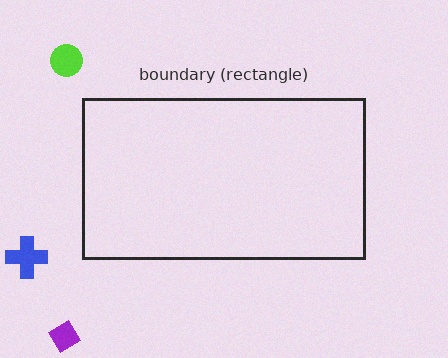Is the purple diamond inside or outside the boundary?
Outside.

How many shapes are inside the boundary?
0 inside, 3 outside.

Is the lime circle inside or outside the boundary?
Outside.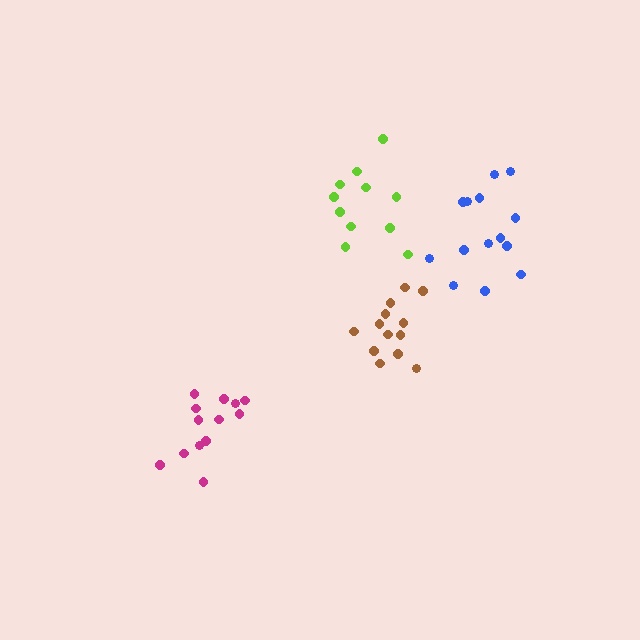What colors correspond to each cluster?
The clusters are colored: magenta, brown, lime, blue.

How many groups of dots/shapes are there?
There are 4 groups.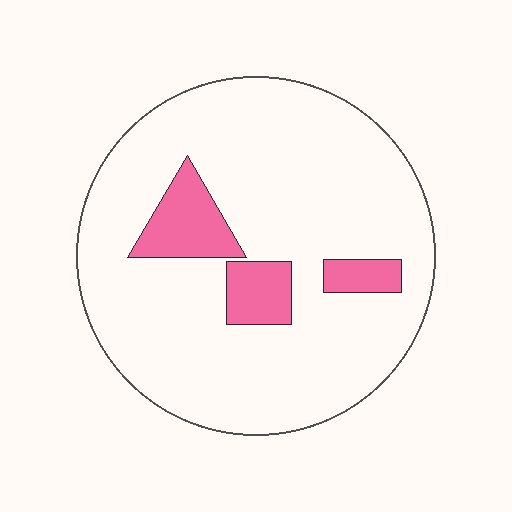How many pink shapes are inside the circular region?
3.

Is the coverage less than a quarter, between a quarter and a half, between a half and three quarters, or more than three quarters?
Less than a quarter.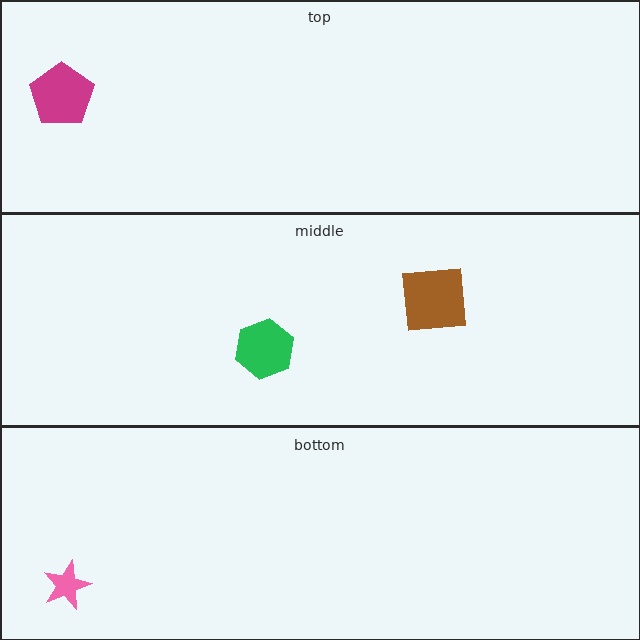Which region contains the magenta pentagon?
The top region.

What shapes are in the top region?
The magenta pentagon.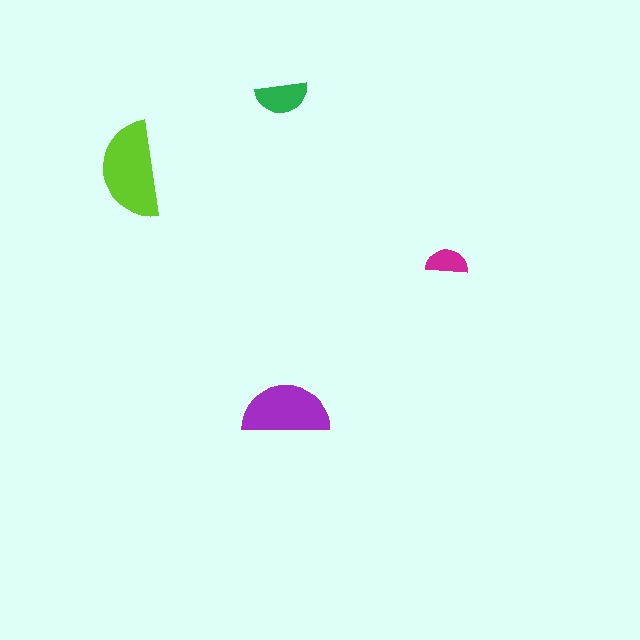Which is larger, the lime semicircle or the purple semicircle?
The lime one.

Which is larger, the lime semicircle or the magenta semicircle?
The lime one.